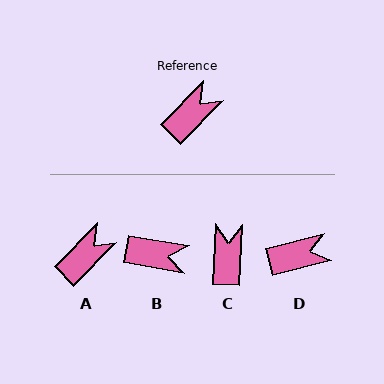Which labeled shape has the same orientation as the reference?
A.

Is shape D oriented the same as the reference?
No, it is off by about 31 degrees.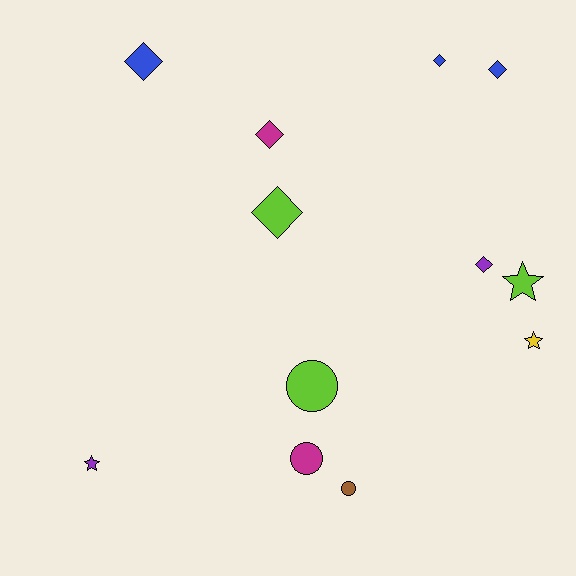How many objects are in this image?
There are 12 objects.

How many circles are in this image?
There are 3 circles.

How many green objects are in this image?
There are no green objects.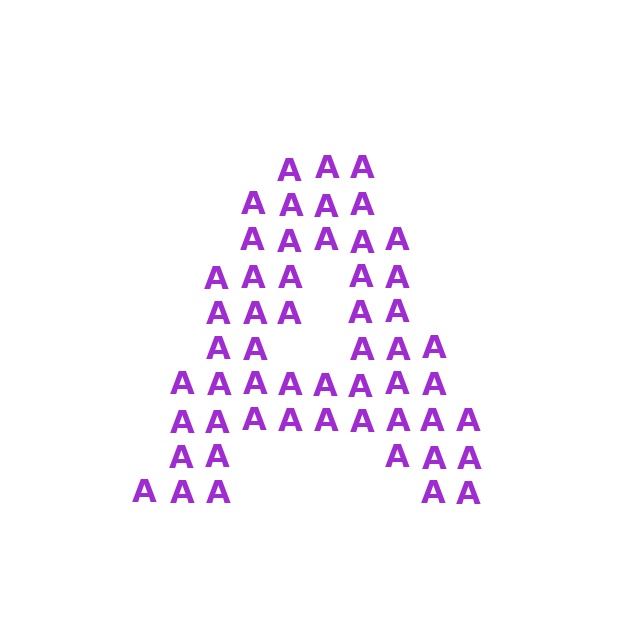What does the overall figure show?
The overall figure shows the letter A.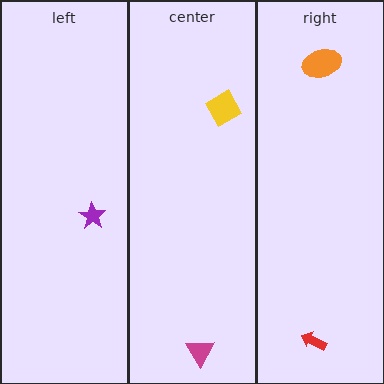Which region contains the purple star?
The left region.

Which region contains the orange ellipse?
The right region.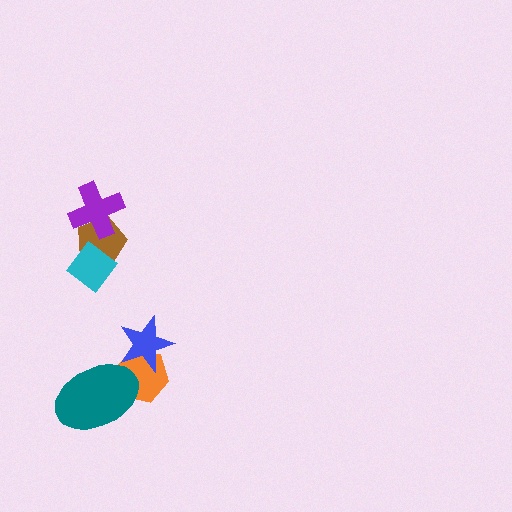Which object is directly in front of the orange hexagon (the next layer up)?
The blue star is directly in front of the orange hexagon.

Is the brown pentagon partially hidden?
Yes, it is partially covered by another shape.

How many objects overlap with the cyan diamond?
1 object overlaps with the cyan diamond.